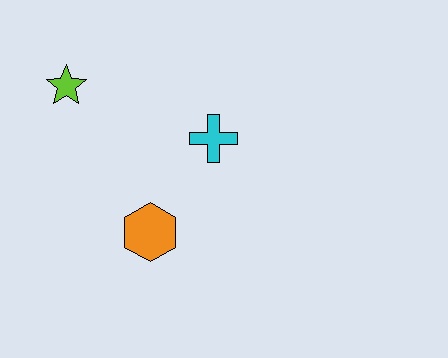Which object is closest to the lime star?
The cyan cross is closest to the lime star.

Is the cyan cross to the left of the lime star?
No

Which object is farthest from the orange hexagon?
The lime star is farthest from the orange hexagon.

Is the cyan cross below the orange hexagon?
No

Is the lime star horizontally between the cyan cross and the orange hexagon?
No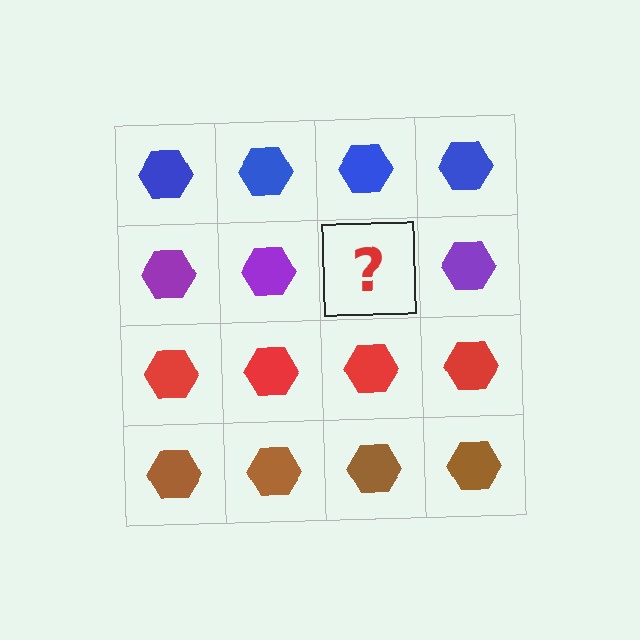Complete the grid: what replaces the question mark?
The question mark should be replaced with a purple hexagon.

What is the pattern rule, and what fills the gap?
The rule is that each row has a consistent color. The gap should be filled with a purple hexagon.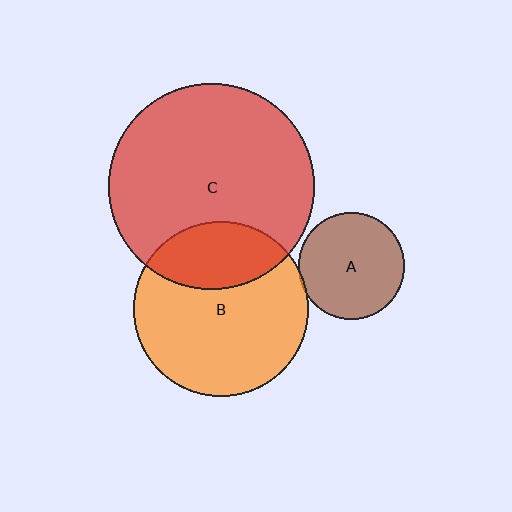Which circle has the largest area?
Circle C (red).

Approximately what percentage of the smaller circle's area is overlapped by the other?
Approximately 30%.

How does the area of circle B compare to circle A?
Approximately 2.7 times.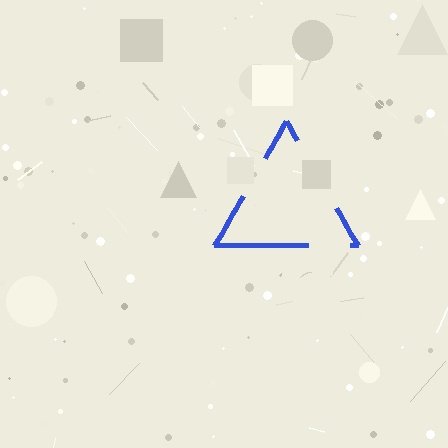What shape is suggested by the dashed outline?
The dashed outline suggests a triangle.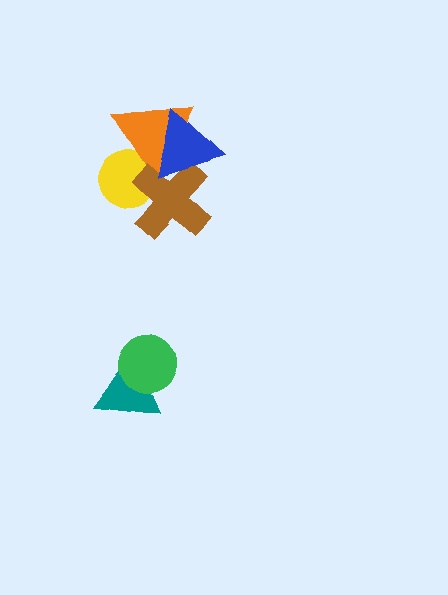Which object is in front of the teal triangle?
The green circle is in front of the teal triangle.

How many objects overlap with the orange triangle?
3 objects overlap with the orange triangle.